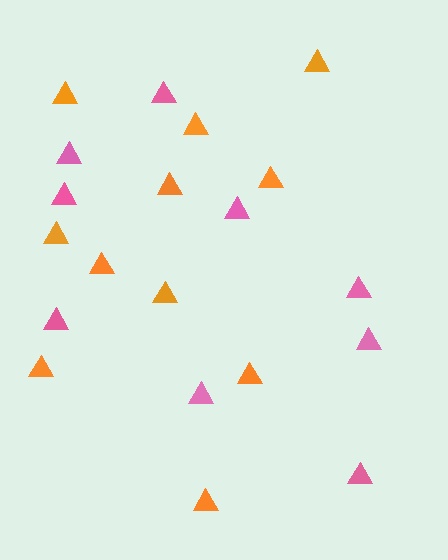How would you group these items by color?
There are 2 groups: one group of pink triangles (9) and one group of orange triangles (11).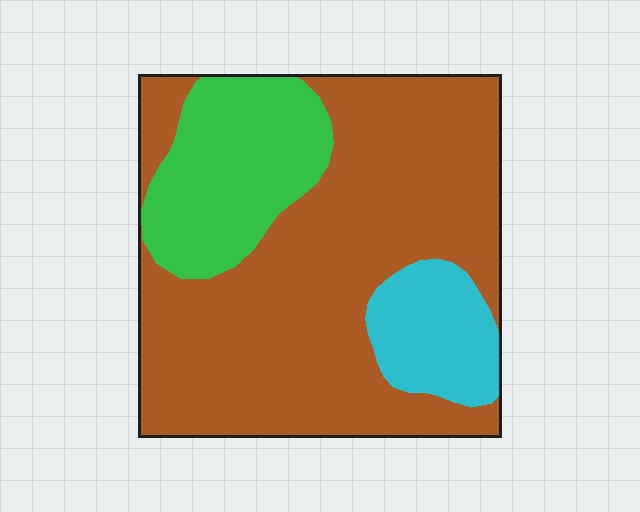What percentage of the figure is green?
Green covers around 20% of the figure.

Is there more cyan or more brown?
Brown.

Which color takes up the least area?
Cyan, at roughly 10%.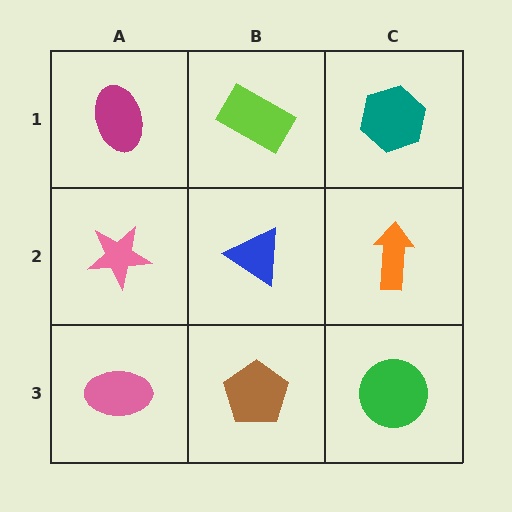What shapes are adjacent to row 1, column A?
A pink star (row 2, column A), a lime rectangle (row 1, column B).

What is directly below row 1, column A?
A pink star.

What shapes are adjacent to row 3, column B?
A blue triangle (row 2, column B), a pink ellipse (row 3, column A), a green circle (row 3, column C).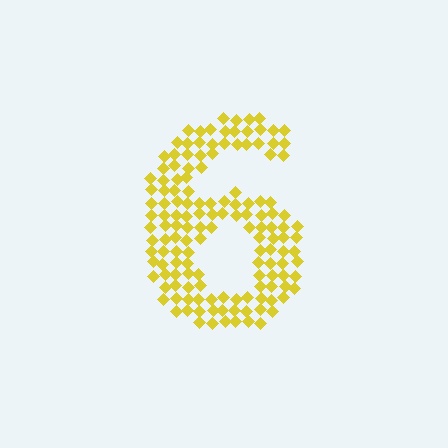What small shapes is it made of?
It is made of small diamonds.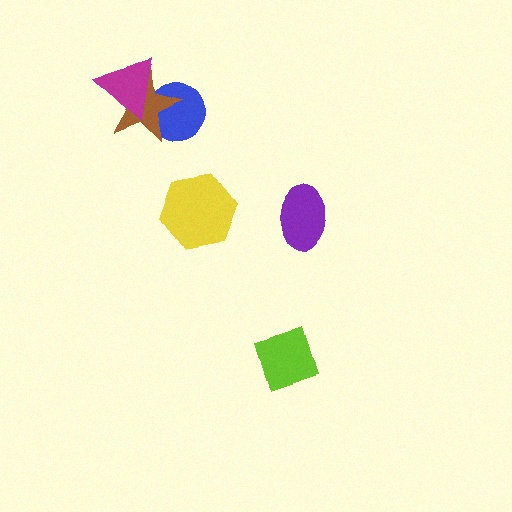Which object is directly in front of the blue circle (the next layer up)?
The brown star is directly in front of the blue circle.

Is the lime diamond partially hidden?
No, no other shape covers it.